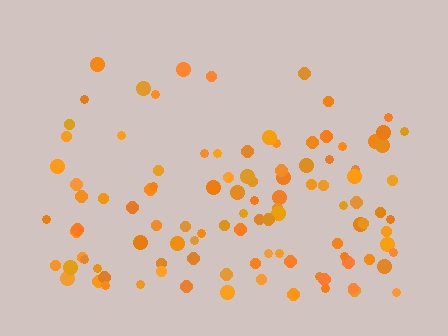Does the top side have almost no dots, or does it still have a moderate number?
Still a moderate number, just noticeably fewer than the bottom.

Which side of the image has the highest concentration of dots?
The bottom.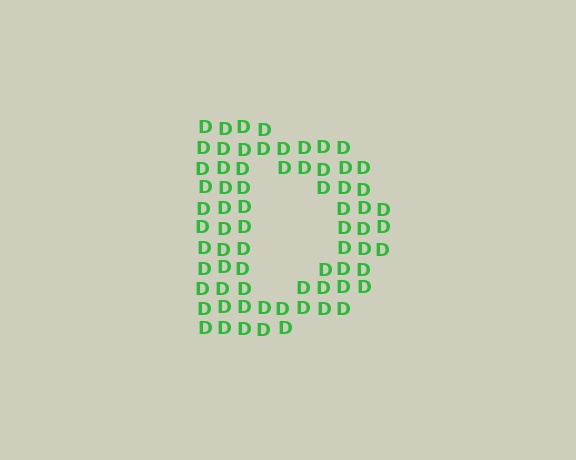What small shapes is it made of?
It is made of small letter D's.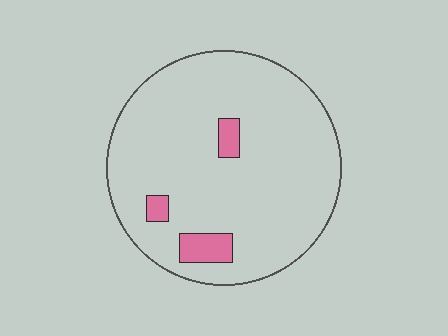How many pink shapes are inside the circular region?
3.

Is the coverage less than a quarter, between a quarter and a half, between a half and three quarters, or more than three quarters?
Less than a quarter.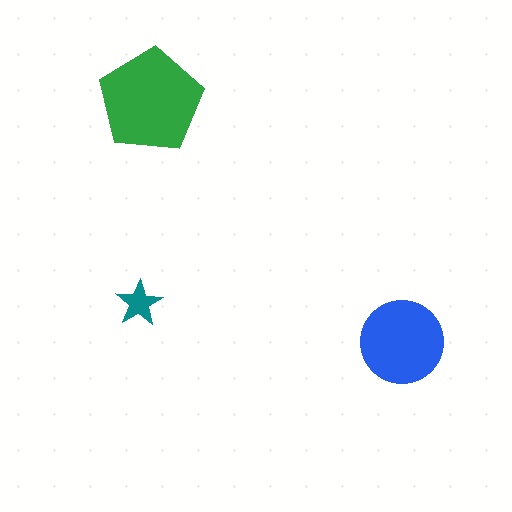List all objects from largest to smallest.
The green pentagon, the blue circle, the teal star.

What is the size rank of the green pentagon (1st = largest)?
1st.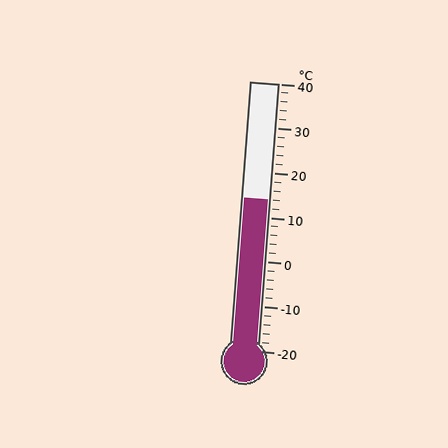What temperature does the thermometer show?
The thermometer shows approximately 14°C.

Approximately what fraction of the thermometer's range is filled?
The thermometer is filled to approximately 55% of its range.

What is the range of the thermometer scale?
The thermometer scale ranges from -20°C to 40°C.